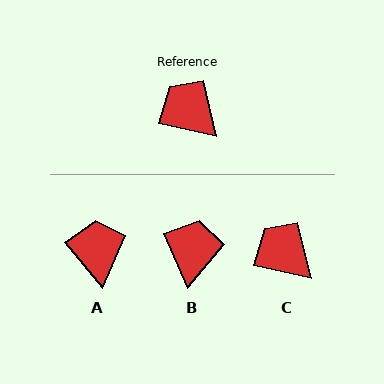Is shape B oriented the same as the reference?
No, it is off by about 54 degrees.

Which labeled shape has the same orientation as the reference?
C.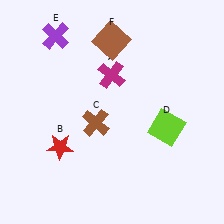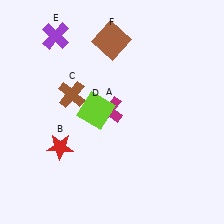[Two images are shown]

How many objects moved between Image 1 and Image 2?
3 objects moved between the two images.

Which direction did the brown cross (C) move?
The brown cross (C) moved up.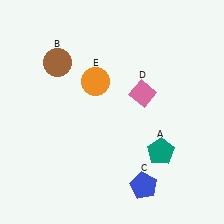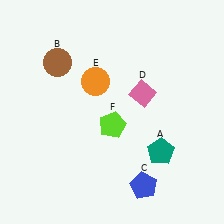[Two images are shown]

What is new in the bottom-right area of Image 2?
A lime pentagon (F) was added in the bottom-right area of Image 2.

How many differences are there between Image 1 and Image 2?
There is 1 difference between the two images.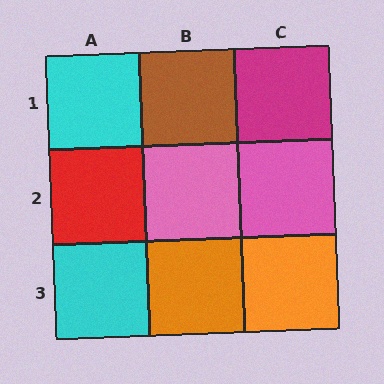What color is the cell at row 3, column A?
Cyan.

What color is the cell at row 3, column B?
Orange.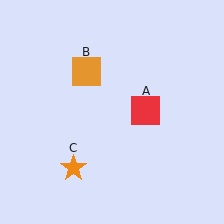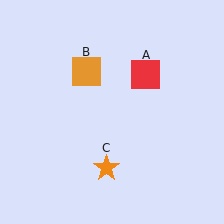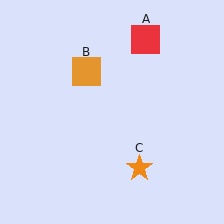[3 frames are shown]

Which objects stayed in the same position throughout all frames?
Orange square (object B) remained stationary.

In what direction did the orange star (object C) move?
The orange star (object C) moved right.